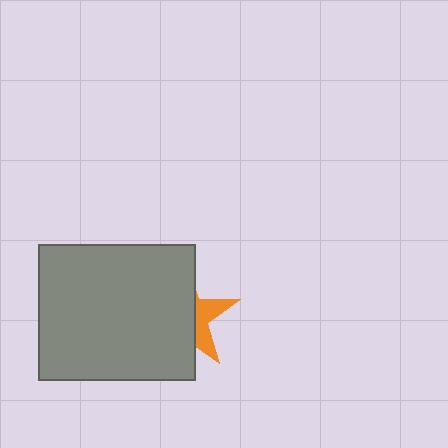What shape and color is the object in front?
The object in front is a gray rectangle.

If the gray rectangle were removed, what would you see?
You would see the complete orange star.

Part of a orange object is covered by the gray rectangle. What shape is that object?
It is a star.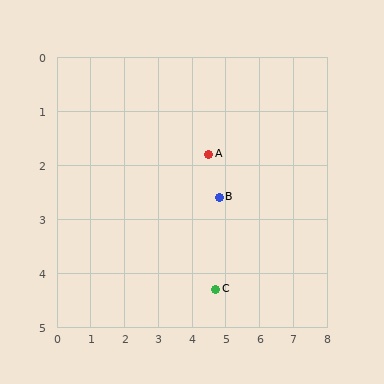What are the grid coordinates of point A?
Point A is at approximately (4.5, 1.8).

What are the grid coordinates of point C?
Point C is at approximately (4.7, 4.3).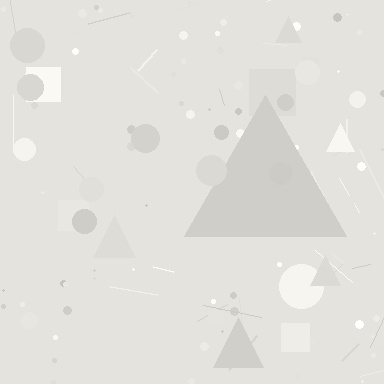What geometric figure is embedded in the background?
A triangle is embedded in the background.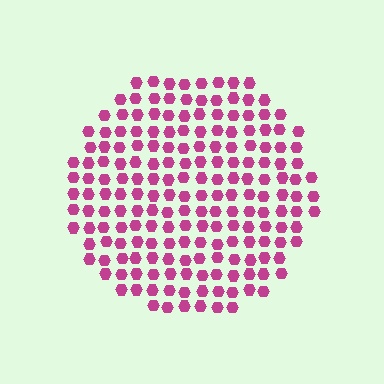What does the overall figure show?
The overall figure shows a circle.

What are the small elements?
The small elements are hexagons.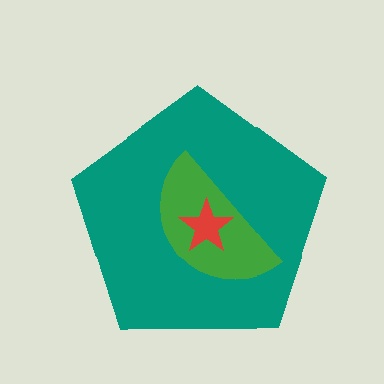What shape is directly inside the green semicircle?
The red star.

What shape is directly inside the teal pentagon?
The green semicircle.